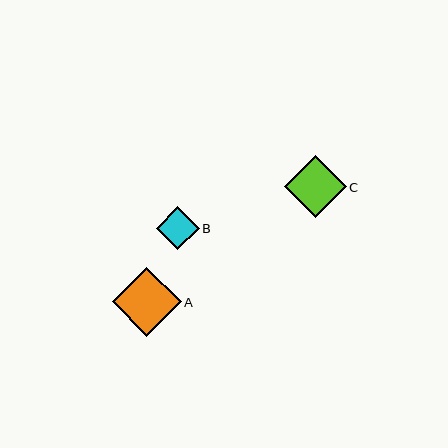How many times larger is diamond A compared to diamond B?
Diamond A is approximately 1.6 times the size of diamond B.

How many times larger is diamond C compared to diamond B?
Diamond C is approximately 1.4 times the size of diamond B.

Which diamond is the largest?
Diamond A is the largest with a size of approximately 69 pixels.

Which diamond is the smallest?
Diamond B is the smallest with a size of approximately 43 pixels.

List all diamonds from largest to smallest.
From largest to smallest: A, C, B.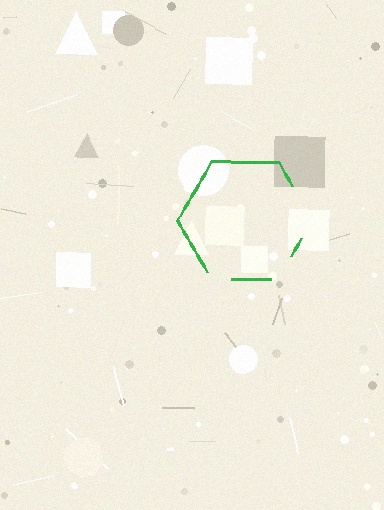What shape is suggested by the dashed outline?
The dashed outline suggests a hexagon.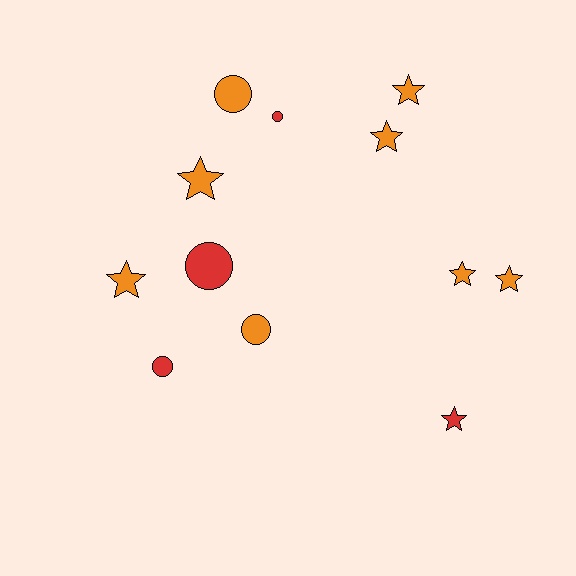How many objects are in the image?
There are 12 objects.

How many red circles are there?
There are 3 red circles.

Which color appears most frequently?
Orange, with 8 objects.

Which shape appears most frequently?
Star, with 7 objects.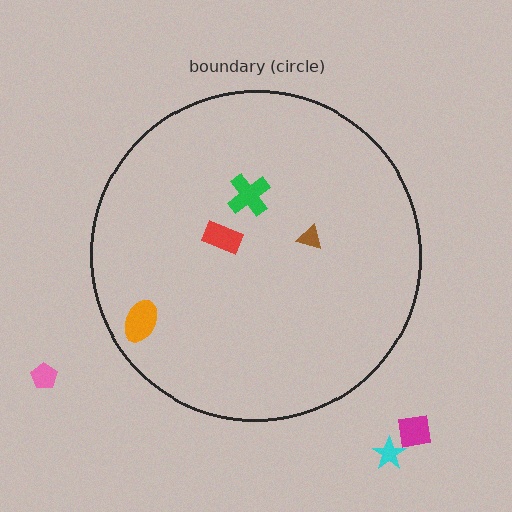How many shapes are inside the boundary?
4 inside, 3 outside.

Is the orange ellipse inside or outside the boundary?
Inside.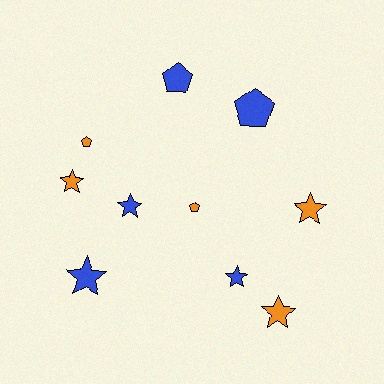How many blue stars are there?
There are 3 blue stars.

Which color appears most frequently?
Blue, with 5 objects.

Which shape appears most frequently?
Star, with 6 objects.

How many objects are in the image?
There are 10 objects.